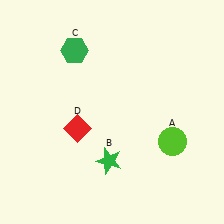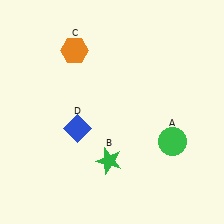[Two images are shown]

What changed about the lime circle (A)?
In Image 1, A is lime. In Image 2, it changed to green.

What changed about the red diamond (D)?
In Image 1, D is red. In Image 2, it changed to blue.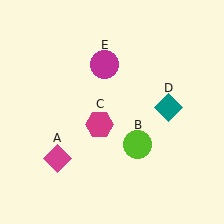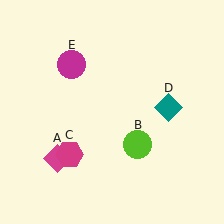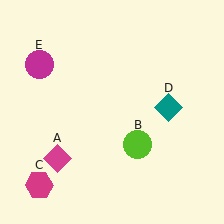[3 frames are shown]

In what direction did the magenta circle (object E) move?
The magenta circle (object E) moved left.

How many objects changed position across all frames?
2 objects changed position: magenta hexagon (object C), magenta circle (object E).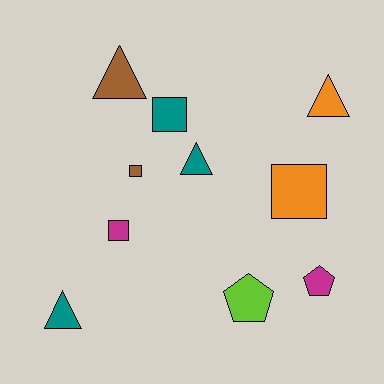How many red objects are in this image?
There are no red objects.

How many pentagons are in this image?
There are 2 pentagons.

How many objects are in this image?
There are 10 objects.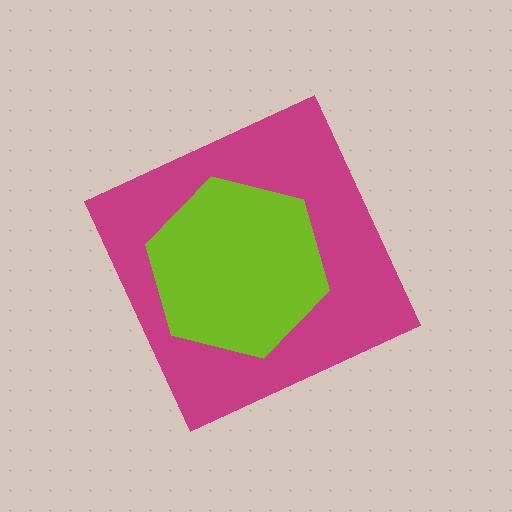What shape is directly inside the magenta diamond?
The lime hexagon.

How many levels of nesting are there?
2.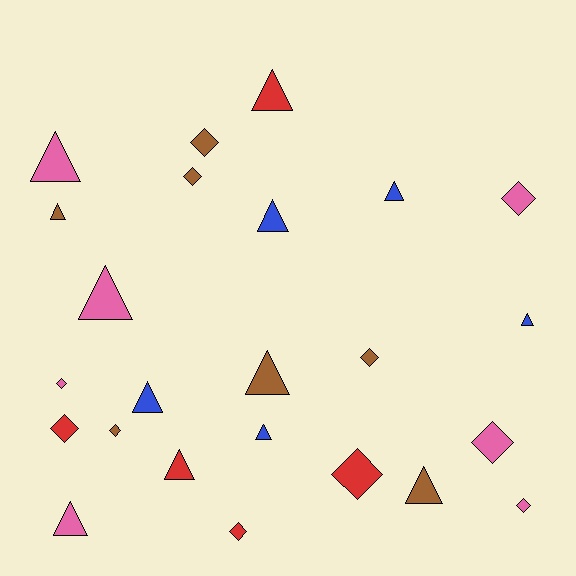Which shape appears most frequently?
Triangle, with 13 objects.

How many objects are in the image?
There are 24 objects.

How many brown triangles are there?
There are 3 brown triangles.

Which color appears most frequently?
Pink, with 7 objects.